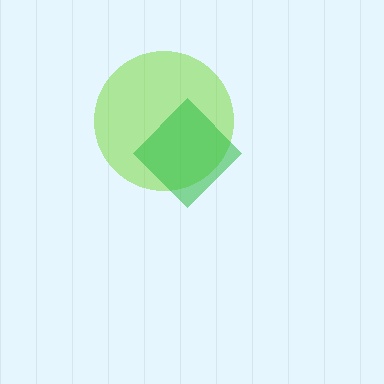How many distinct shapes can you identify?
There are 2 distinct shapes: a lime circle, a green diamond.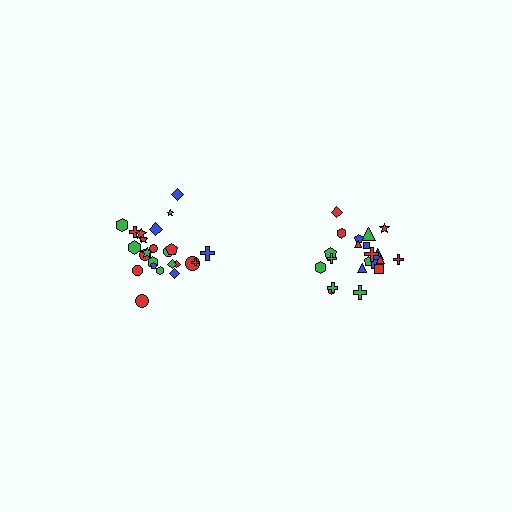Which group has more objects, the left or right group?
The left group.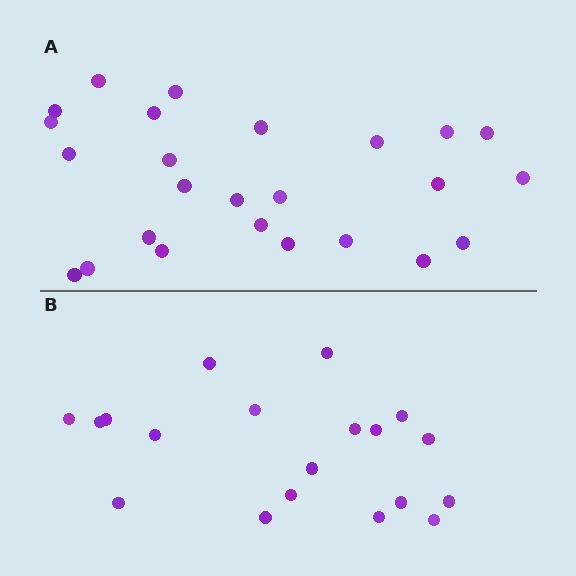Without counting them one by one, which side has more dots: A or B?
Region A (the top region) has more dots.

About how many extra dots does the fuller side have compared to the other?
Region A has about 6 more dots than region B.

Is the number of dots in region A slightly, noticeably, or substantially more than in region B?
Region A has noticeably more, but not dramatically so. The ratio is roughly 1.3 to 1.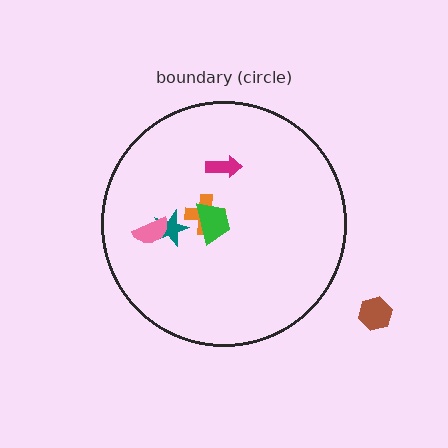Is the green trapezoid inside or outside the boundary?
Inside.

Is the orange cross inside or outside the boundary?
Inside.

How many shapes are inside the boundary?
5 inside, 1 outside.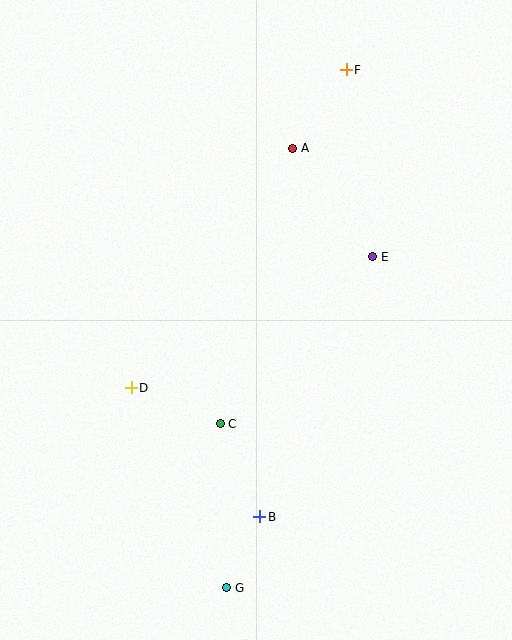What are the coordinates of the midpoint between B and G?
The midpoint between B and G is at (243, 552).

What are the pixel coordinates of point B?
Point B is at (260, 517).